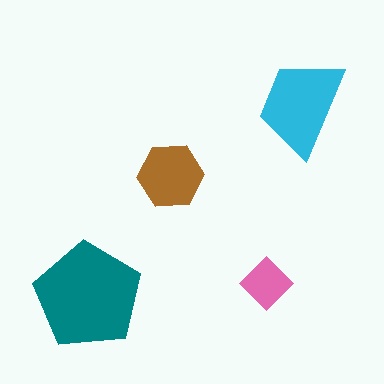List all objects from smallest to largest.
The pink diamond, the brown hexagon, the cyan trapezoid, the teal pentagon.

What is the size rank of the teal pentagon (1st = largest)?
1st.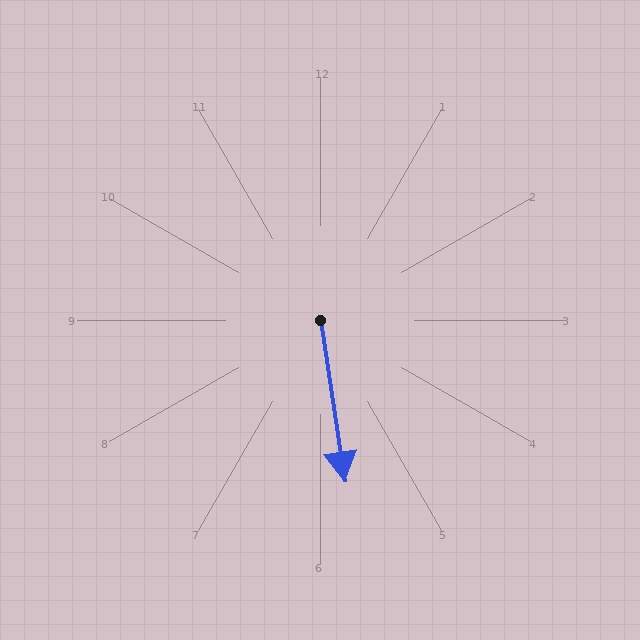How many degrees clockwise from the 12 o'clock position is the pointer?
Approximately 171 degrees.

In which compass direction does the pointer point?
South.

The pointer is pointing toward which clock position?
Roughly 6 o'clock.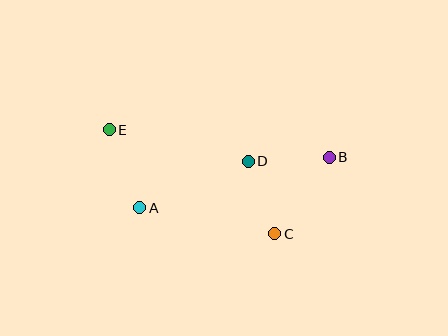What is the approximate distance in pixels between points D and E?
The distance between D and E is approximately 143 pixels.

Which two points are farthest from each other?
Points B and E are farthest from each other.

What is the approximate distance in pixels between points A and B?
The distance between A and B is approximately 196 pixels.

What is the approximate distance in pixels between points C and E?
The distance between C and E is approximately 196 pixels.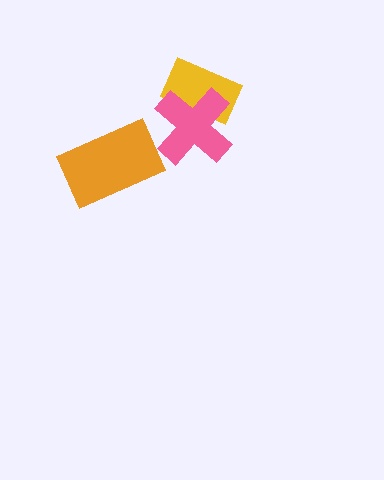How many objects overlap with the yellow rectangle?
1 object overlaps with the yellow rectangle.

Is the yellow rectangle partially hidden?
Yes, it is partially covered by another shape.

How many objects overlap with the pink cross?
1 object overlaps with the pink cross.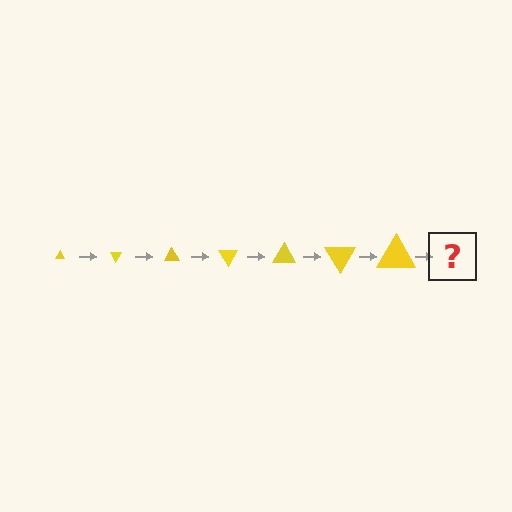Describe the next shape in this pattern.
It should be a triangle, larger than the previous one and rotated 420 degrees from the start.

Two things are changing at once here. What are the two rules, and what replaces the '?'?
The two rules are that the triangle grows larger each step and it rotates 60 degrees each step. The '?' should be a triangle, larger than the previous one and rotated 420 degrees from the start.